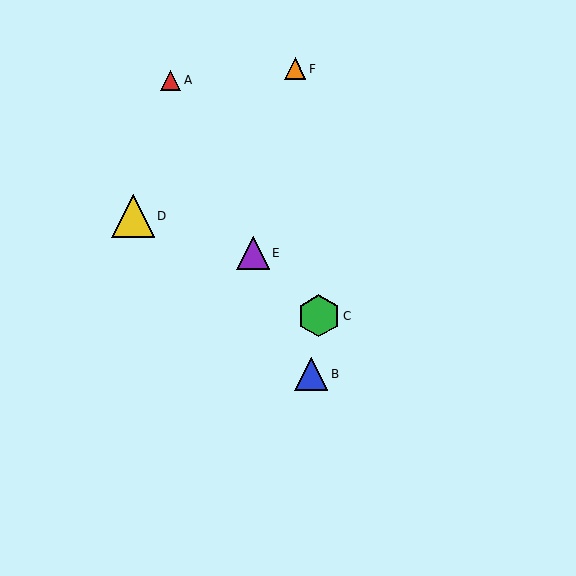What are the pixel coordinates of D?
Object D is at (133, 216).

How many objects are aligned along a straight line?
3 objects (A, B, E) are aligned along a straight line.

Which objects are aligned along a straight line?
Objects A, B, E are aligned along a straight line.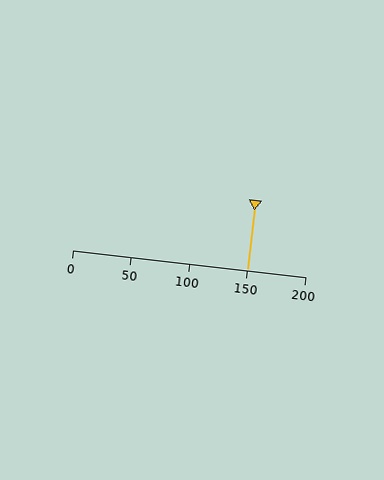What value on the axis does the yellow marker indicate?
The marker indicates approximately 150.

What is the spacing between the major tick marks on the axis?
The major ticks are spaced 50 apart.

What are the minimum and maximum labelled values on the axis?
The axis runs from 0 to 200.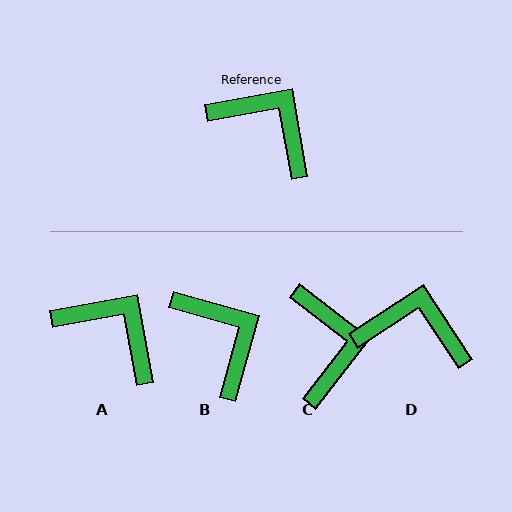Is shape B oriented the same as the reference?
No, it is off by about 26 degrees.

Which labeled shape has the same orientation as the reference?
A.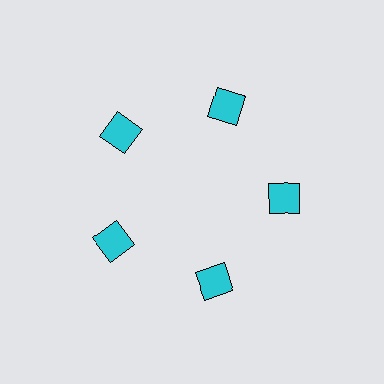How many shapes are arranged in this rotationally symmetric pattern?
There are 5 shapes, arranged in 5 groups of 1.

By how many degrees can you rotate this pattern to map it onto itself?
The pattern maps onto itself every 72 degrees of rotation.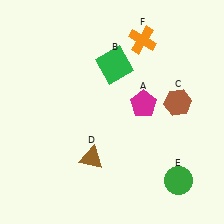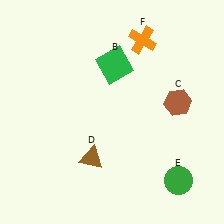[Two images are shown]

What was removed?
The magenta pentagon (A) was removed in Image 2.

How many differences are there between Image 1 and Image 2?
There is 1 difference between the two images.